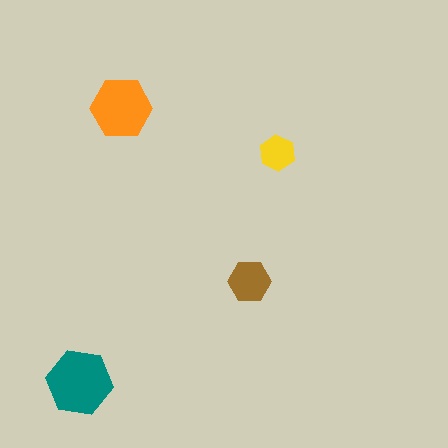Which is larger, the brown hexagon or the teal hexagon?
The teal one.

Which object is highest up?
The orange hexagon is topmost.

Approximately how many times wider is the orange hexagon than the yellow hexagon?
About 1.5 times wider.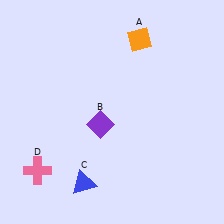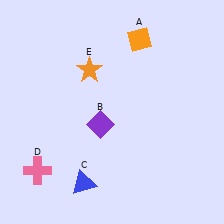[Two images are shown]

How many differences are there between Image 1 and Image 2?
There is 1 difference between the two images.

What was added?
An orange star (E) was added in Image 2.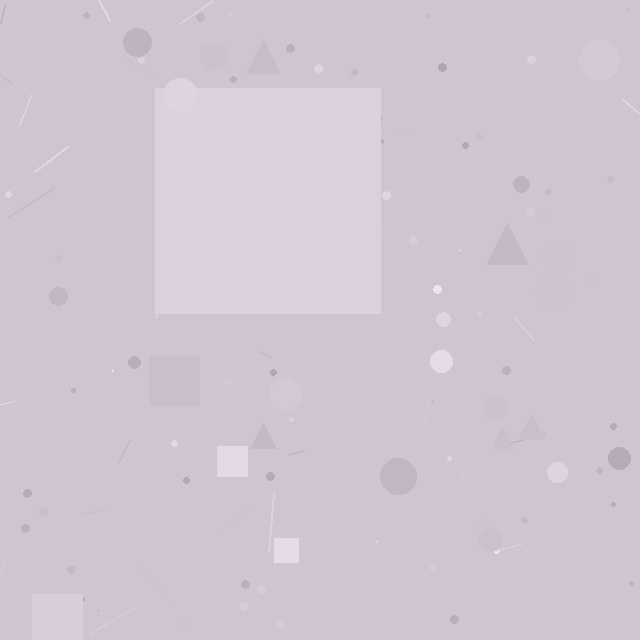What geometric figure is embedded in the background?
A square is embedded in the background.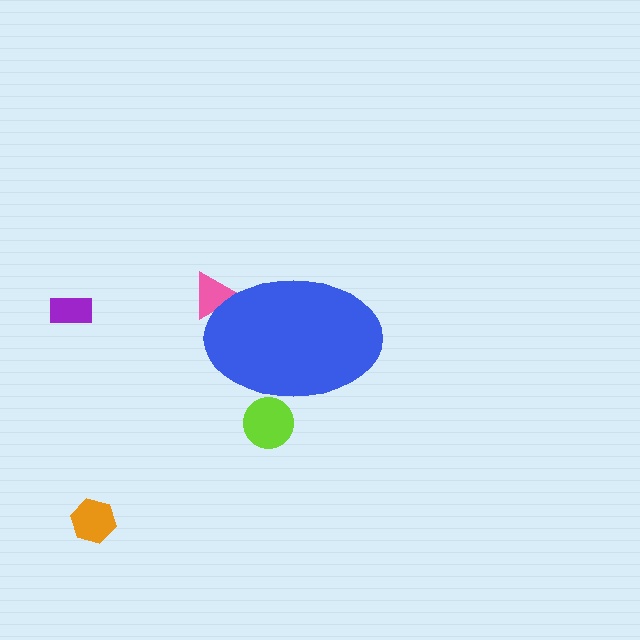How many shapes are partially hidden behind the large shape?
2 shapes are partially hidden.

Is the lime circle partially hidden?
Yes, the lime circle is partially hidden behind the blue ellipse.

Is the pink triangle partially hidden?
Yes, the pink triangle is partially hidden behind the blue ellipse.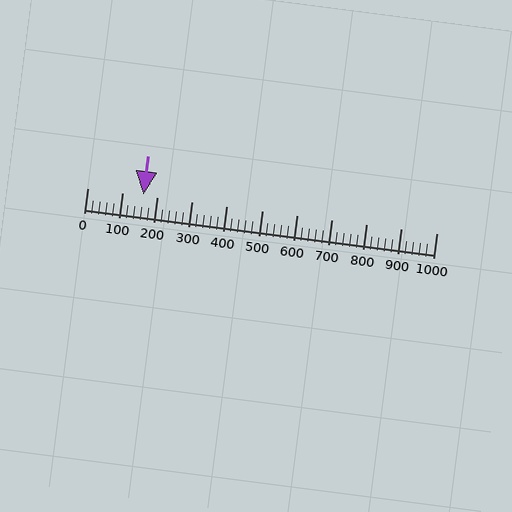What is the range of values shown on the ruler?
The ruler shows values from 0 to 1000.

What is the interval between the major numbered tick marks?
The major tick marks are spaced 100 units apart.